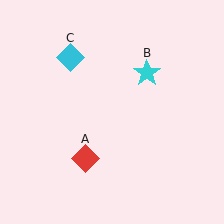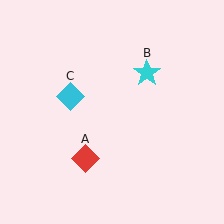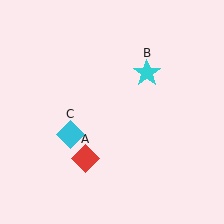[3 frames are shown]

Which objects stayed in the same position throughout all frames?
Red diamond (object A) and cyan star (object B) remained stationary.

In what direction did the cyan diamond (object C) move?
The cyan diamond (object C) moved down.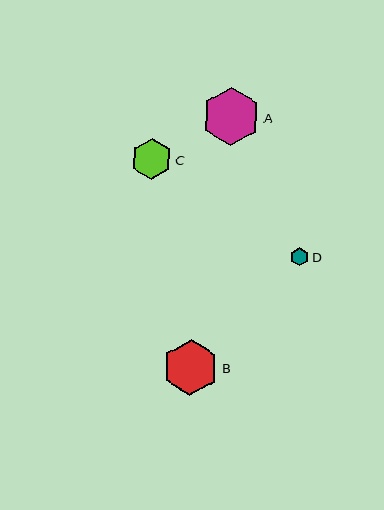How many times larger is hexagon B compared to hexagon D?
Hexagon B is approximately 3.0 times the size of hexagon D.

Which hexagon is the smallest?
Hexagon D is the smallest with a size of approximately 18 pixels.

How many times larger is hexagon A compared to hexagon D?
Hexagon A is approximately 3.2 times the size of hexagon D.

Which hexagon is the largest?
Hexagon A is the largest with a size of approximately 58 pixels.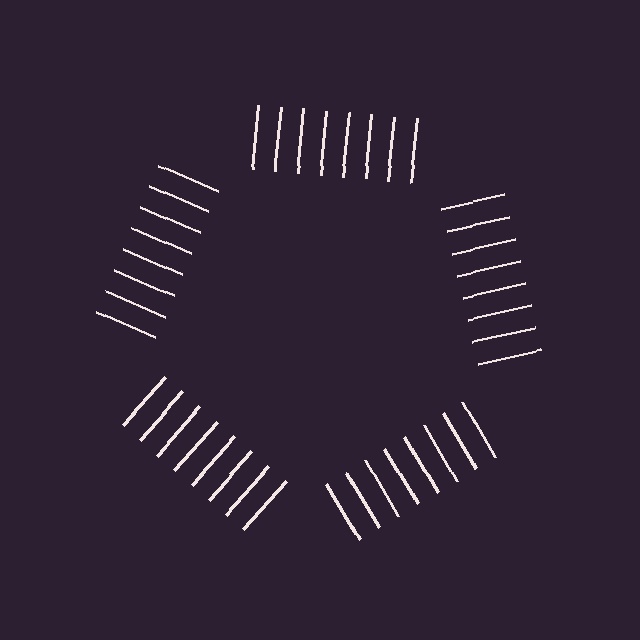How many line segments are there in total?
40 — 8 along each of the 5 edges.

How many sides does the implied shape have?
5 sides — the line-ends trace a pentagon.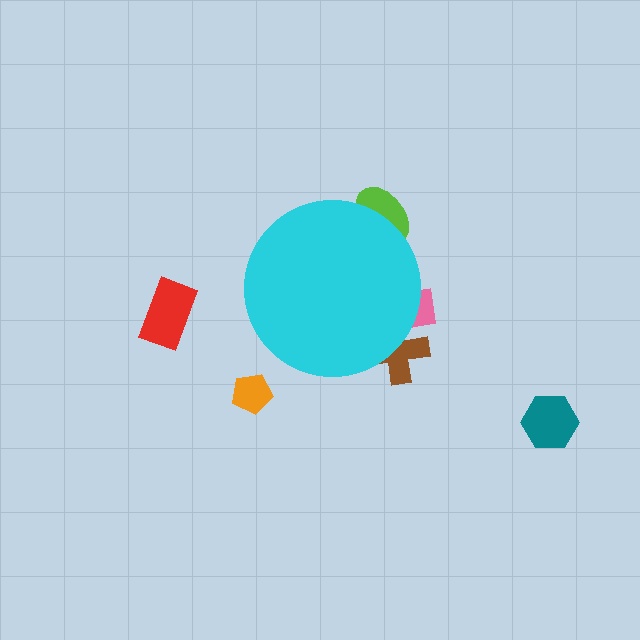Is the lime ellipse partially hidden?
Yes, the lime ellipse is partially hidden behind the cyan circle.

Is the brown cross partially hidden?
Yes, the brown cross is partially hidden behind the cyan circle.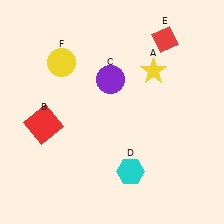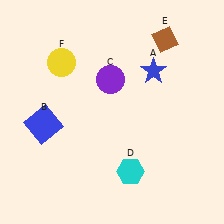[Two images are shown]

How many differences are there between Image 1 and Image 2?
There are 3 differences between the two images.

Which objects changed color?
A changed from yellow to blue. B changed from red to blue. E changed from red to brown.